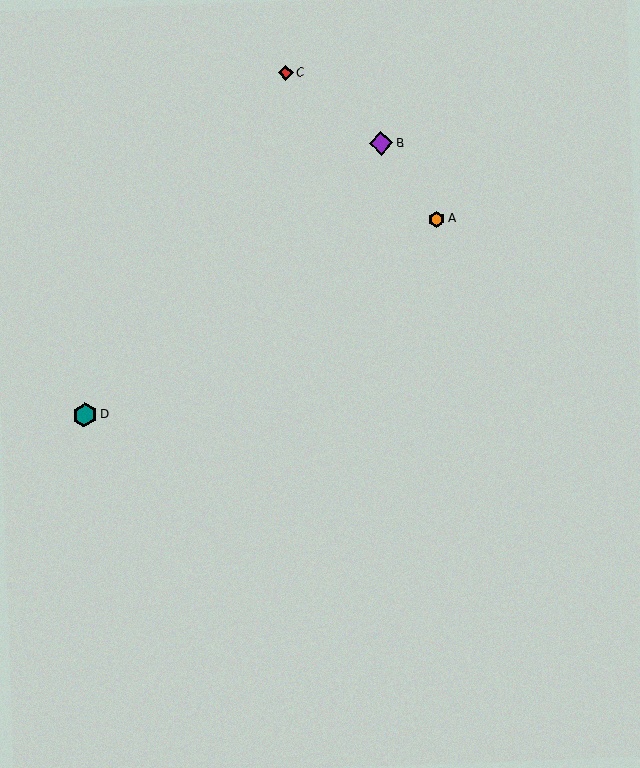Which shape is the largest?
The teal hexagon (labeled D) is the largest.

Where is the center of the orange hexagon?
The center of the orange hexagon is at (436, 219).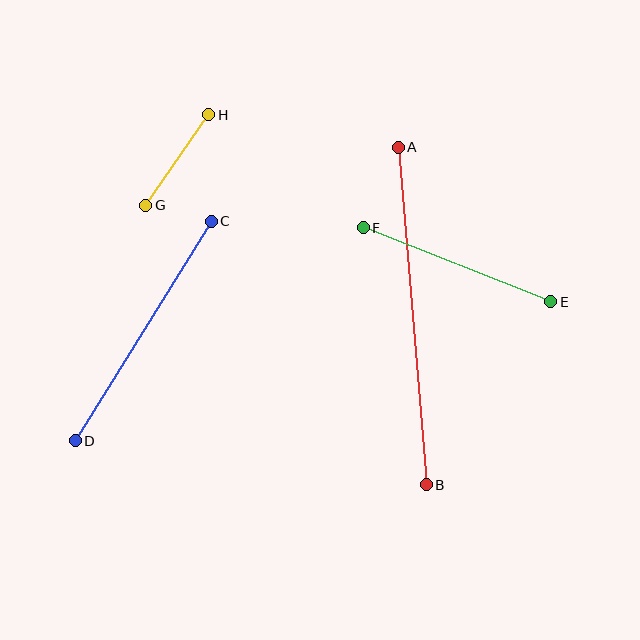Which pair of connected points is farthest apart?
Points A and B are farthest apart.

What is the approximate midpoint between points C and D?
The midpoint is at approximately (143, 331) pixels.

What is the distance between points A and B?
The distance is approximately 339 pixels.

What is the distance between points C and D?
The distance is approximately 258 pixels.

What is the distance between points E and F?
The distance is approximately 201 pixels.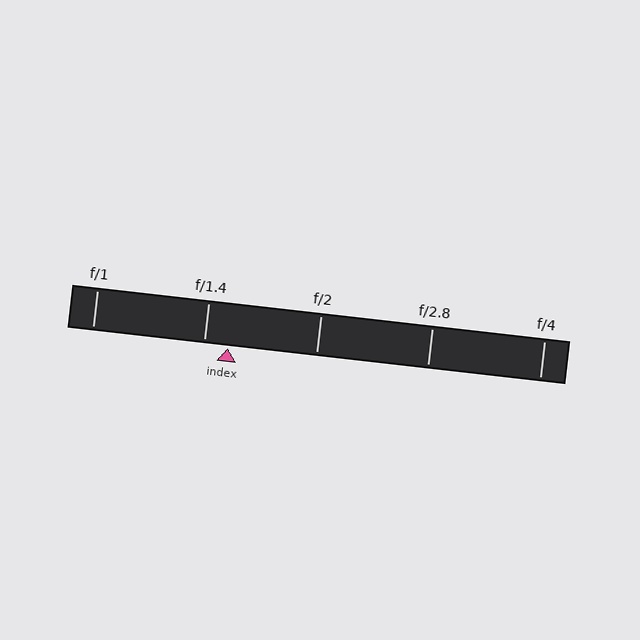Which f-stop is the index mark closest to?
The index mark is closest to f/1.4.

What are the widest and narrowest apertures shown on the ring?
The widest aperture shown is f/1 and the narrowest is f/4.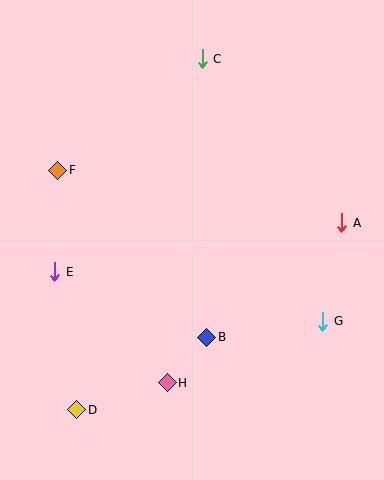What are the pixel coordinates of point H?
Point H is at (167, 383).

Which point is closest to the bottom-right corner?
Point G is closest to the bottom-right corner.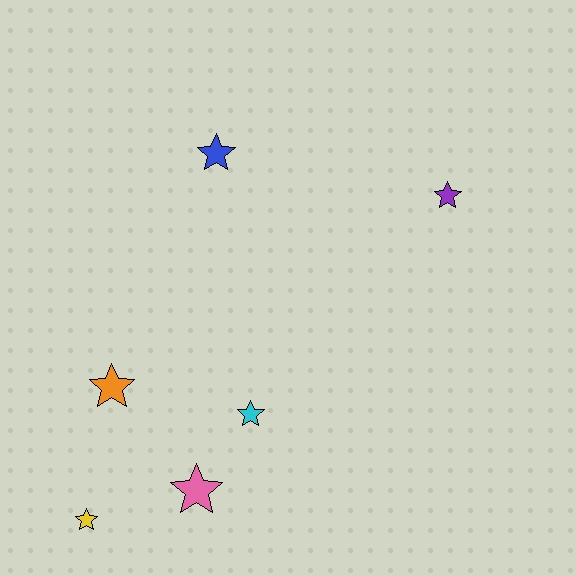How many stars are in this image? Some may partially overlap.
There are 6 stars.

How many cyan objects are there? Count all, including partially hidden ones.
There is 1 cyan object.